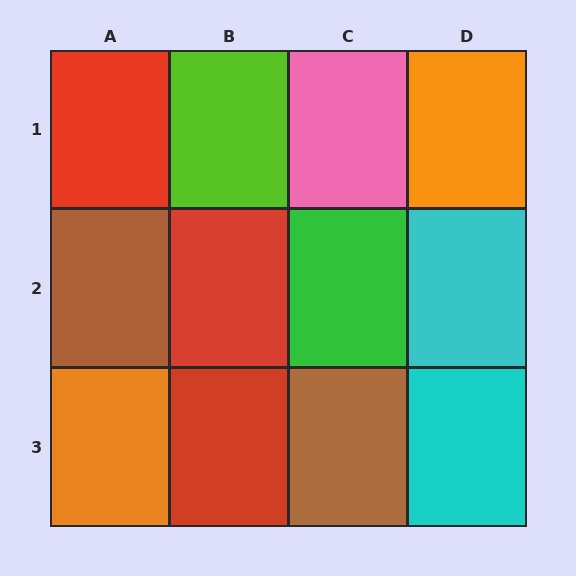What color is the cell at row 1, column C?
Pink.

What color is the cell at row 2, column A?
Brown.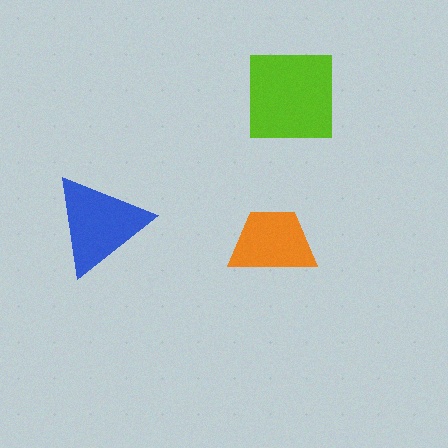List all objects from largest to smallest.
The lime square, the blue triangle, the orange trapezoid.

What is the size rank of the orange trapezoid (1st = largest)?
3rd.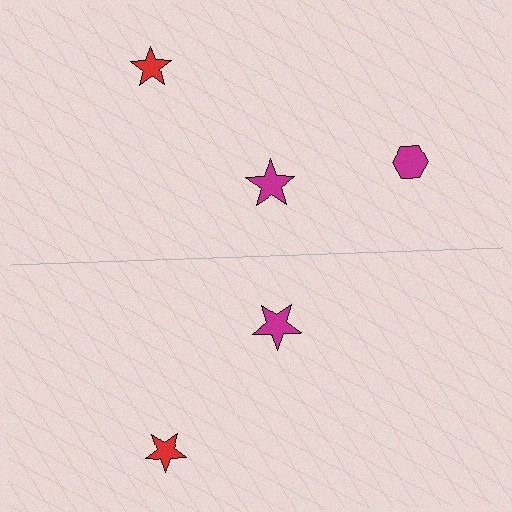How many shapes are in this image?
There are 5 shapes in this image.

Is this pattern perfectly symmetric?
No, the pattern is not perfectly symmetric. A magenta hexagon is missing from the bottom side.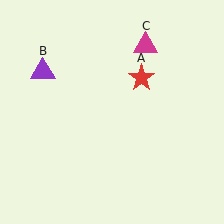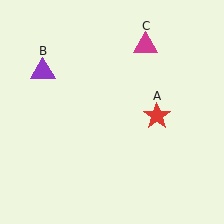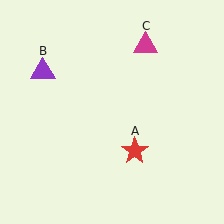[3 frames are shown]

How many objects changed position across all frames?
1 object changed position: red star (object A).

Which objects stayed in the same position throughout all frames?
Purple triangle (object B) and magenta triangle (object C) remained stationary.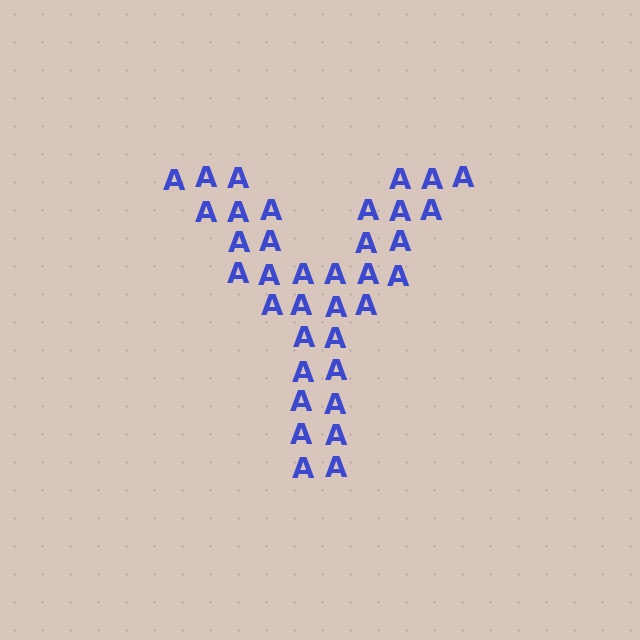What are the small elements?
The small elements are letter A's.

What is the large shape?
The large shape is the letter Y.